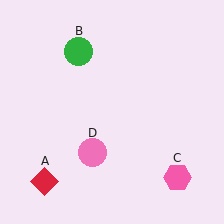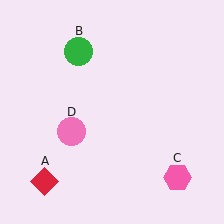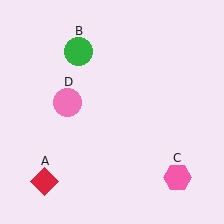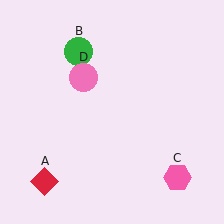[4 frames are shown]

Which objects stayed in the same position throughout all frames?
Red diamond (object A) and green circle (object B) and pink hexagon (object C) remained stationary.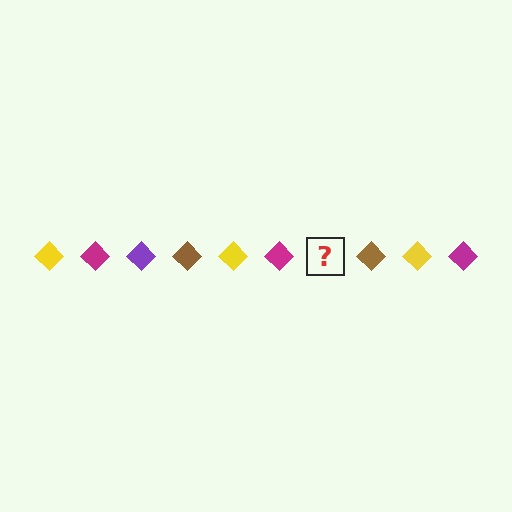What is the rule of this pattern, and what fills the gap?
The rule is that the pattern cycles through yellow, magenta, purple, brown diamonds. The gap should be filled with a purple diamond.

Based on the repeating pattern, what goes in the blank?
The blank should be a purple diamond.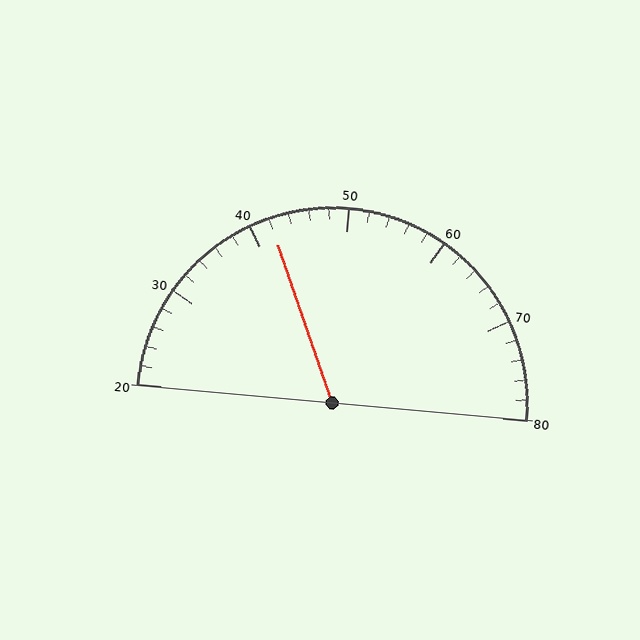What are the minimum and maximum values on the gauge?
The gauge ranges from 20 to 80.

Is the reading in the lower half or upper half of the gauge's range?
The reading is in the lower half of the range (20 to 80).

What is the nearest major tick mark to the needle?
The nearest major tick mark is 40.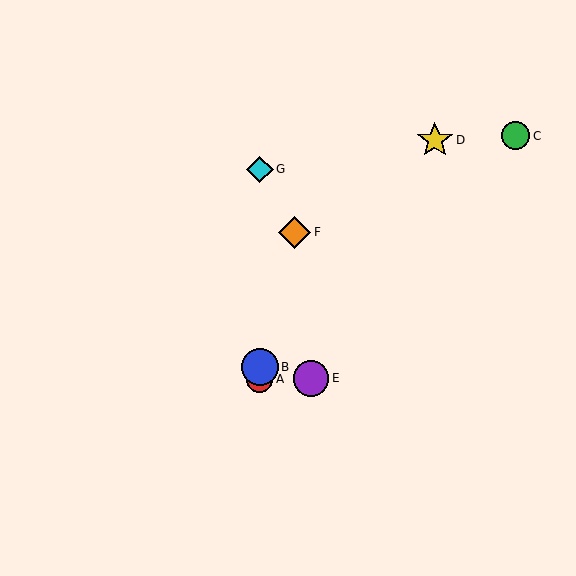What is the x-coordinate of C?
Object C is at x≈516.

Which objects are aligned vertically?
Objects A, B, G are aligned vertically.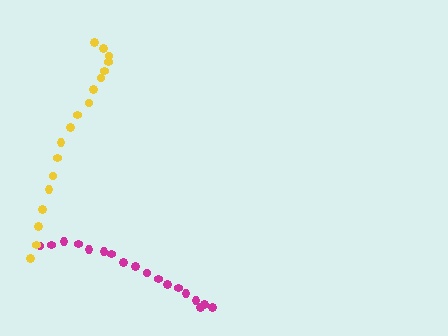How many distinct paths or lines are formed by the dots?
There are 2 distinct paths.